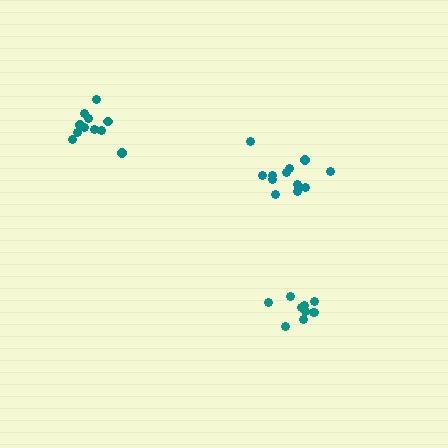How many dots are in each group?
Group 1: 13 dots, Group 2: 11 dots, Group 3: 11 dots (35 total).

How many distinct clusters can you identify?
There are 3 distinct clusters.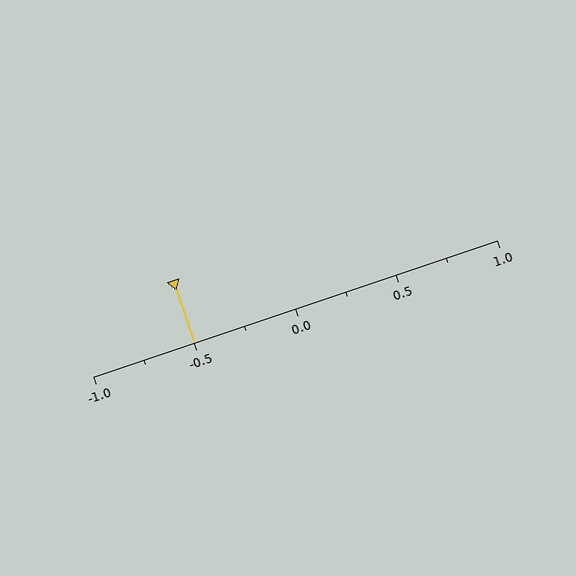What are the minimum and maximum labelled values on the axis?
The axis runs from -1.0 to 1.0.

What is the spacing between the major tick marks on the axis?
The major ticks are spaced 0.5 apart.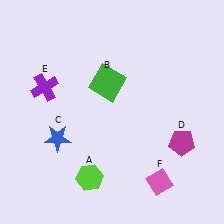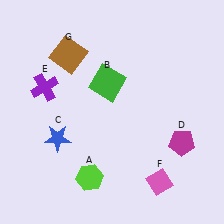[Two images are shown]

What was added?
A brown square (G) was added in Image 2.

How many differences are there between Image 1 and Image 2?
There is 1 difference between the two images.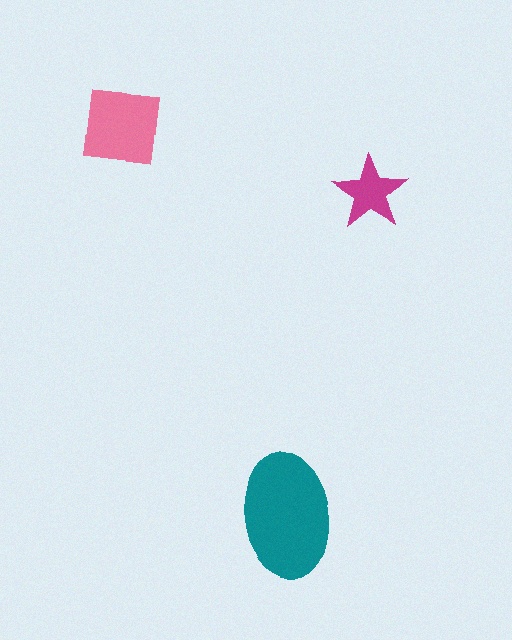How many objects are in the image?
There are 3 objects in the image.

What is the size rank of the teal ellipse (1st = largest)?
1st.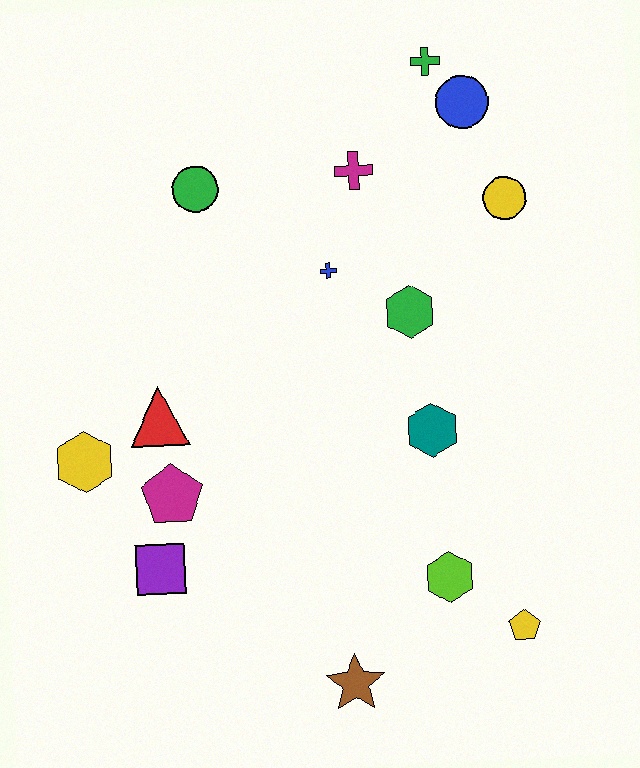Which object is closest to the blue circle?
The green cross is closest to the blue circle.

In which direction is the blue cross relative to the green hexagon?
The blue cross is to the left of the green hexagon.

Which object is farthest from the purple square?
The green cross is farthest from the purple square.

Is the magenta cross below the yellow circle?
No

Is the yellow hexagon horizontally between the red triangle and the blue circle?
No